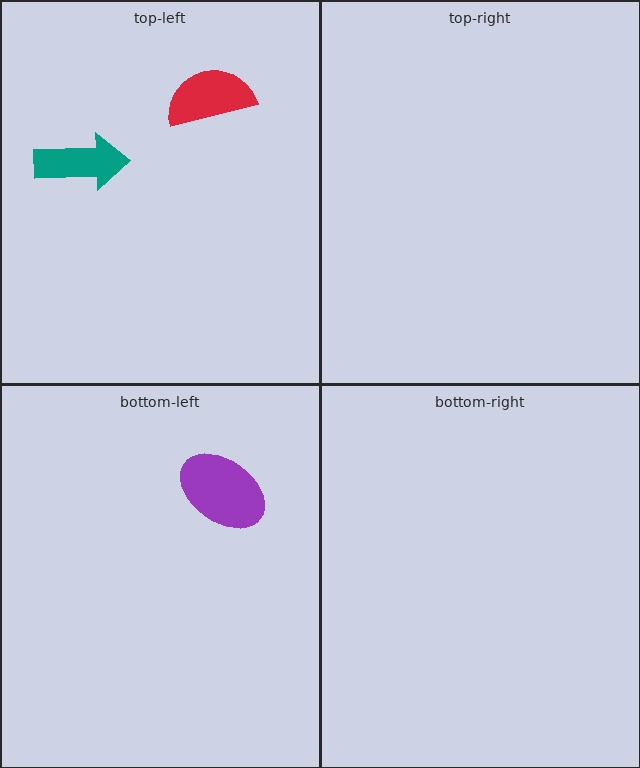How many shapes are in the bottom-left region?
1.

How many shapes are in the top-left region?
2.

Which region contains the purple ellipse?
The bottom-left region.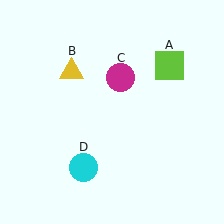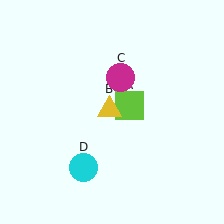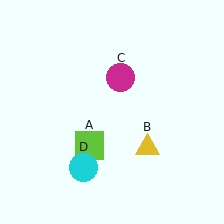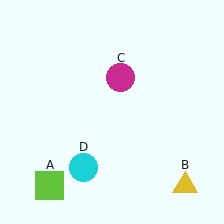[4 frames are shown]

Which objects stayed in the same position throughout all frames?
Magenta circle (object C) and cyan circle (object D) remained stationary.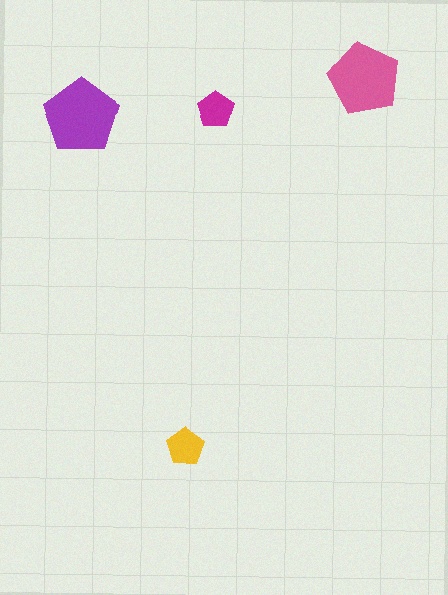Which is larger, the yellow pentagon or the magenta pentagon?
The yellow one.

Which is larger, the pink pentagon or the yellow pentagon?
The pink one.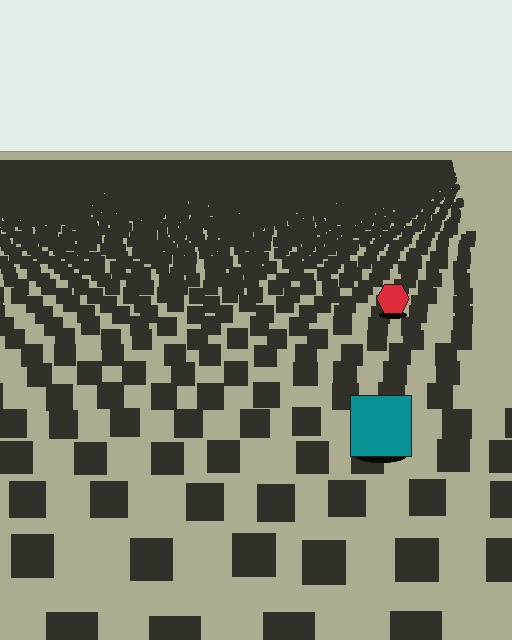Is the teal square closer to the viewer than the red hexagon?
Yes. The teal square is closer — you can tell from the texture gradient: the ground texture is coarser near it.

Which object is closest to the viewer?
The teal square is closest. The texture marks near it are larger and more spread out.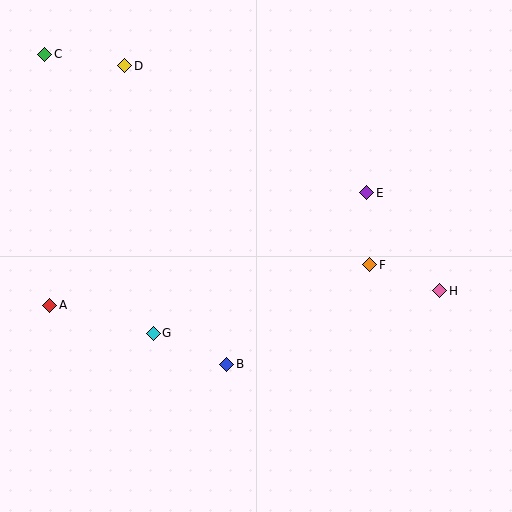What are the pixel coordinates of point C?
Point C is at (45, 54).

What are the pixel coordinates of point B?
Point B is at (227, 364).